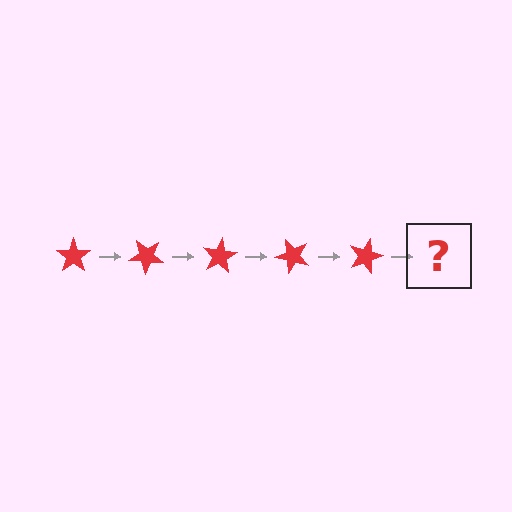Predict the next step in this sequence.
The next step is a red star rotated 200 degrees.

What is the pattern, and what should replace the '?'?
The pattern is that the star rotates 40 degrees each step. The '?' should be a red star rotated 200 degrees.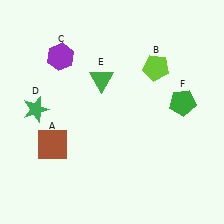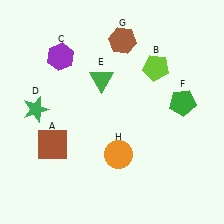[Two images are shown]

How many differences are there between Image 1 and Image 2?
There are 2 differences between the two images.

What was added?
A brown hexagon (G), an orange circle (H) were added in Image 2.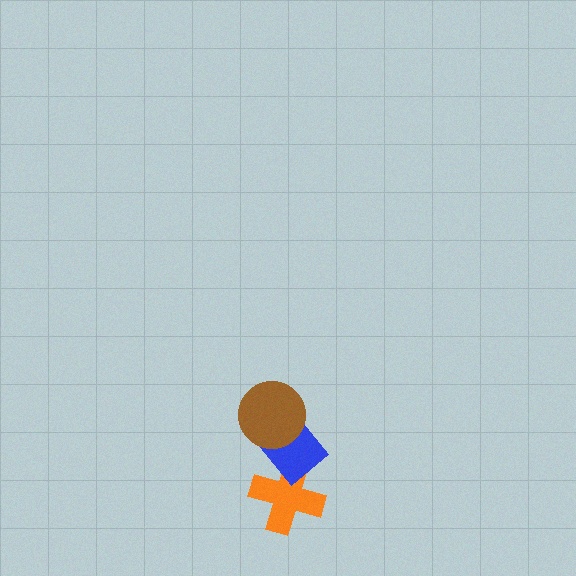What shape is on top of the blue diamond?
The brown circle is on top of the blue diamond.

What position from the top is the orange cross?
The orange cross is 3rd from the top.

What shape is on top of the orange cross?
The blue diamond is on top of the orange cross.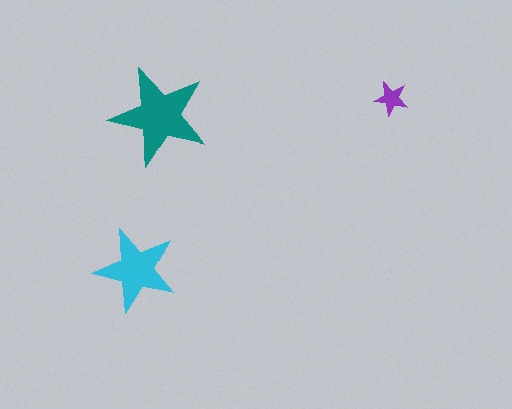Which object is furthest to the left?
The cyan star is leftmost.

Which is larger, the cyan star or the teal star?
The teal one.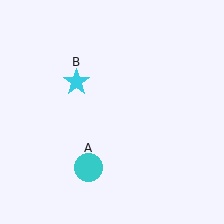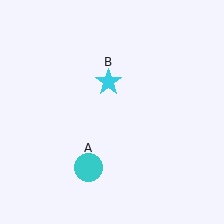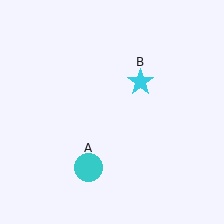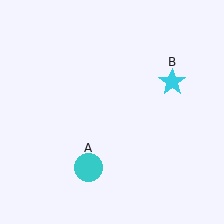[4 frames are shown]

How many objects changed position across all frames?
1 object changed position: cyan star (object B).